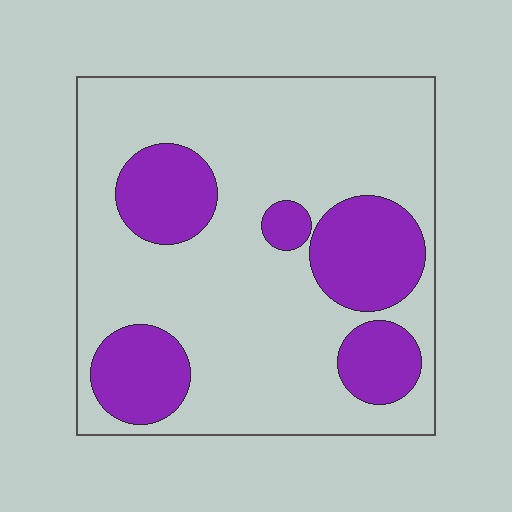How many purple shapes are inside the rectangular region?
5.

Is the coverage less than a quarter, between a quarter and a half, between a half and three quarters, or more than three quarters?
Between a quarter and a half.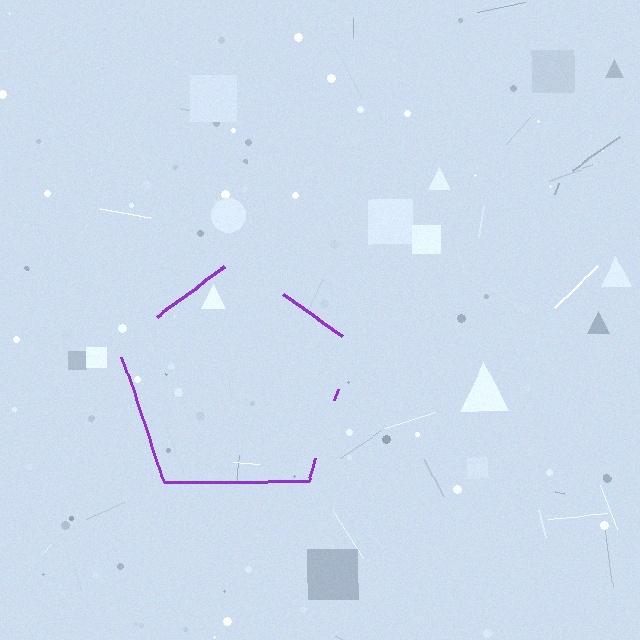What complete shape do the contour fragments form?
The contour fragments form a pentagon.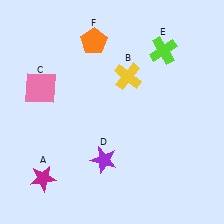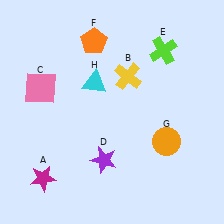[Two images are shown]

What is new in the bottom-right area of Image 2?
An orange circle (G) was added in the bottom-right area of Image 2.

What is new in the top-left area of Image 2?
A cyan triangle (H) was added in the top-left area of Image 2.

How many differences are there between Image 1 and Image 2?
There are 2 differences between the two images.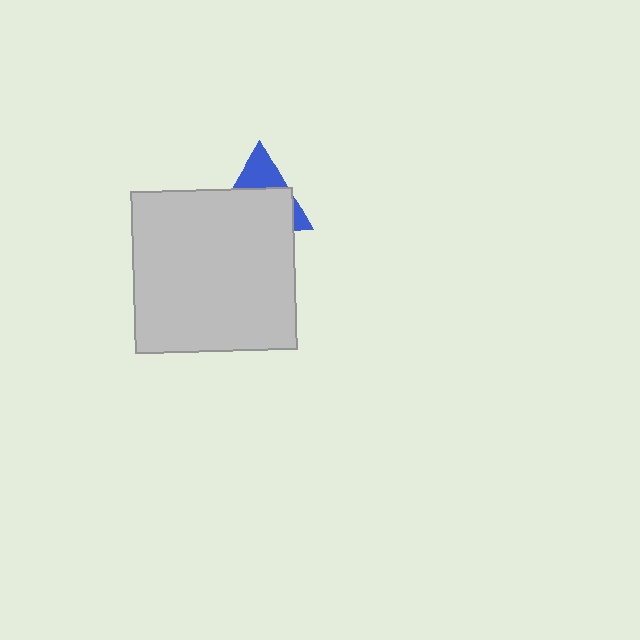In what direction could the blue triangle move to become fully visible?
The blue triangle could move up. That would shift it out from behind the light gray square entirely.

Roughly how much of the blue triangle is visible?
A small part of it is visible (roughly 34%).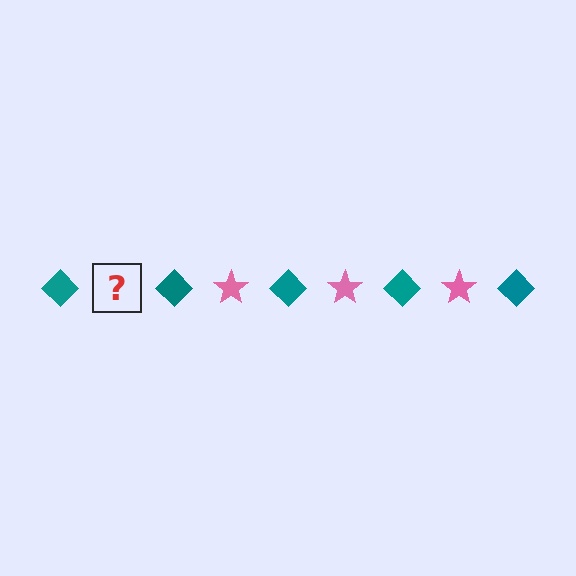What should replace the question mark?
The question mark should be replaced with a pink star.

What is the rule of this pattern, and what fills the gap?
The rule is that the pattern alternates between teal diamond and pink star. The gap should be filled with a pink star.